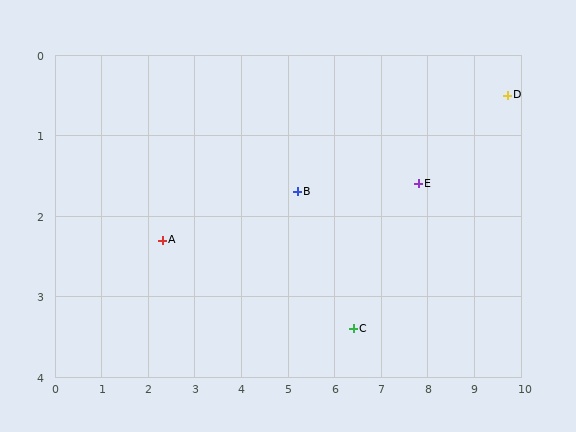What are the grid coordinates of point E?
Point E is at approximately (7.8, 1.6).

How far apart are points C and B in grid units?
Points C and B are about 2.1 grid units apart.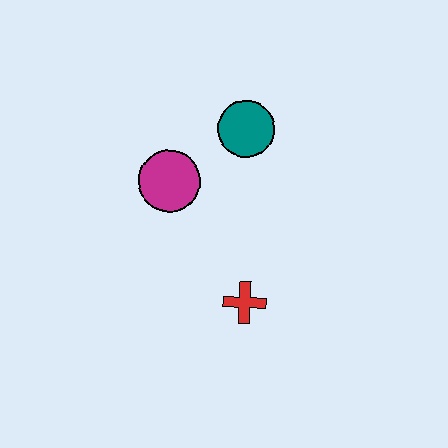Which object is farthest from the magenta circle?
The red cross is farthest from the magenta circle.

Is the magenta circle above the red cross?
Yes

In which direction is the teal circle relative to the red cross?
The teal circle is above the red cross.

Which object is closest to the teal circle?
The magenta circle is closest to the teal circle.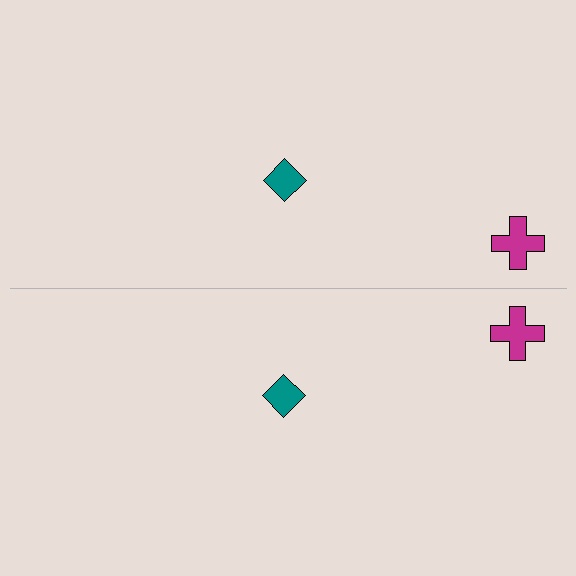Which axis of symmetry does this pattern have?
The pattern has a horizontal axis of symmetry running through the center of the image.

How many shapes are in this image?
There are 4 shapes in this image.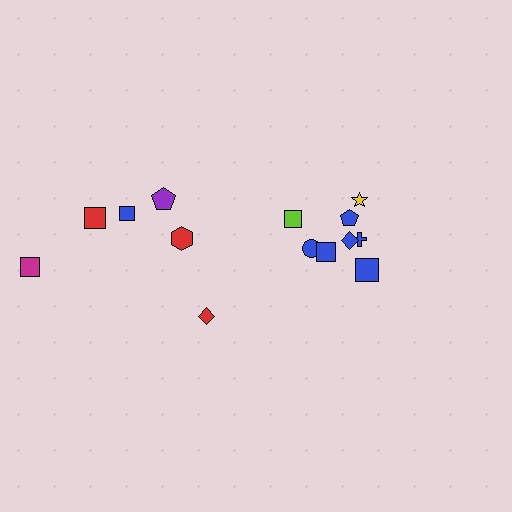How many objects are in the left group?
There are 6 objects.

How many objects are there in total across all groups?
There are 14 objects.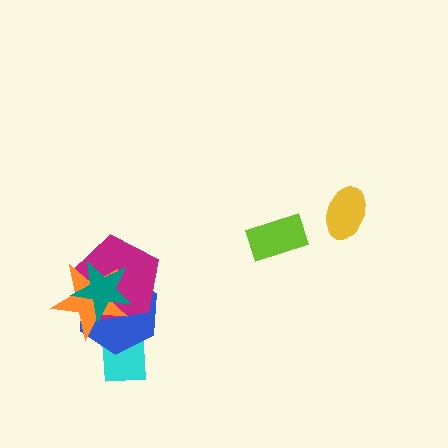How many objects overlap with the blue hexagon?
4 objects overlap with the blue hexagon.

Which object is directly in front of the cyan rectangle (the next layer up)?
The blue hexagon is directly in front of the cyan rectangle.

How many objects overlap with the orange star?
4 objects overlap with the orange star.